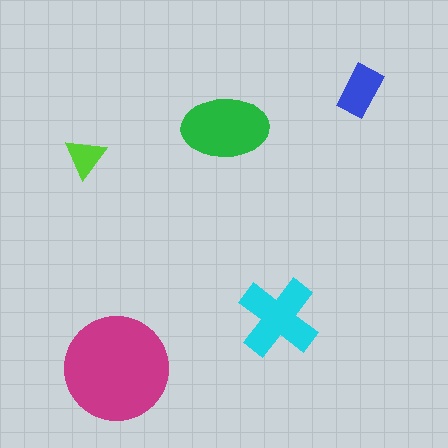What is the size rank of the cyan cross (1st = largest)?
3rd.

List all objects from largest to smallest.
The magenta circle, the green ellipse, the cyan cross, the blue rectangle, the lime triangle.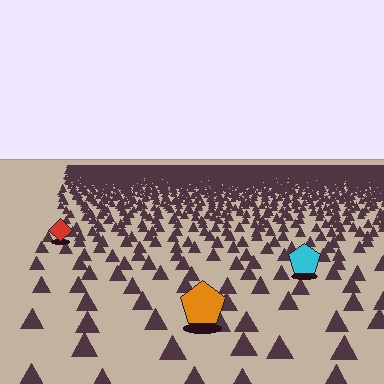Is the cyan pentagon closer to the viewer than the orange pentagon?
No. The orange pentagon is closer — you can tell from the texture gradient: the ground texture is coarser near it.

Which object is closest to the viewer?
The orange pentagon is closest. The texture marks near it are larger and more spread out.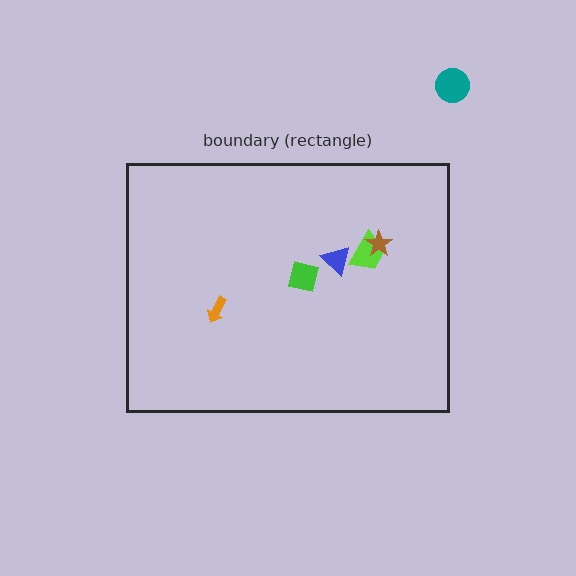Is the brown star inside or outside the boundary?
Inside.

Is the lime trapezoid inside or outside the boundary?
Inside.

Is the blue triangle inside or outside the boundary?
Inside.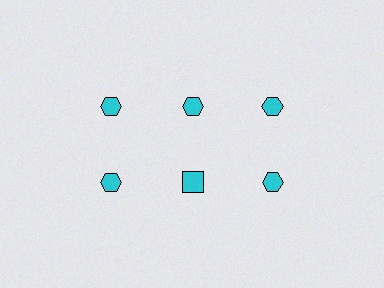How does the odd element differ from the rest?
It has a different shape: square instead of hexagon.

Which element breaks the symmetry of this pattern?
The cyan square in the second row, second from left column breaks the symmetry. All other shapes are cyan hexagons.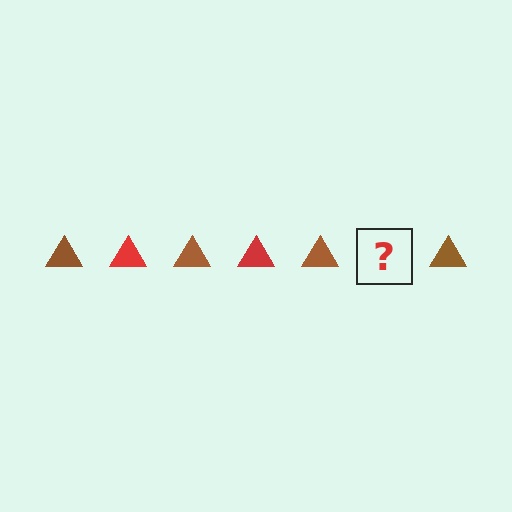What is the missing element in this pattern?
The missing element is a red triangle.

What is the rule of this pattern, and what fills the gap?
The rule is that the pattern cycles through brown, red triangles. The gap should be filled with a red triangle.